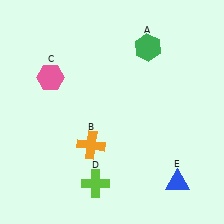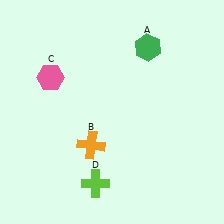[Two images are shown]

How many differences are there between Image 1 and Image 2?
There is 1 difference between the two images.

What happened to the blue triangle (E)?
The blue triangle (E) was removed in Image 2. It was in the bottom-right area of Image 1.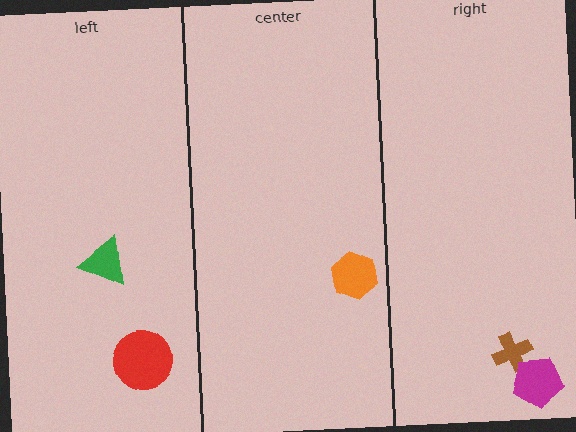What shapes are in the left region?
The green triangle, the red circle.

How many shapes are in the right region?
2.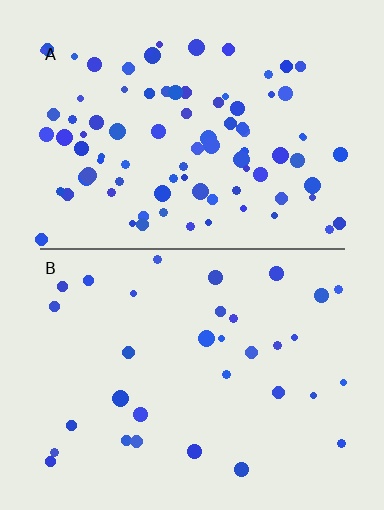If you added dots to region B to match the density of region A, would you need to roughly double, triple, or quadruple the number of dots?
Approximately triple.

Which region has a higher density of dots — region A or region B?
A (the top).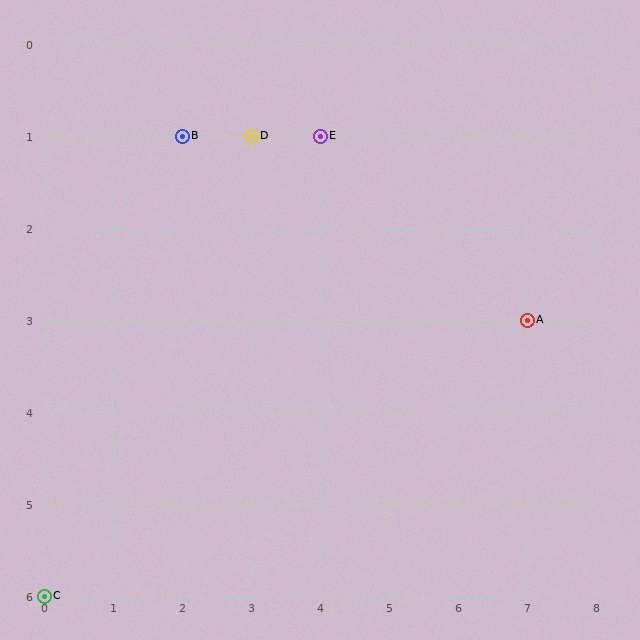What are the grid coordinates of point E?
Point E is at grid coordinates (4, 1).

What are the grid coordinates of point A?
Point A is at grid coordinates (7, 3).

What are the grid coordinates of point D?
Point D is at grid coordinates (3, 1).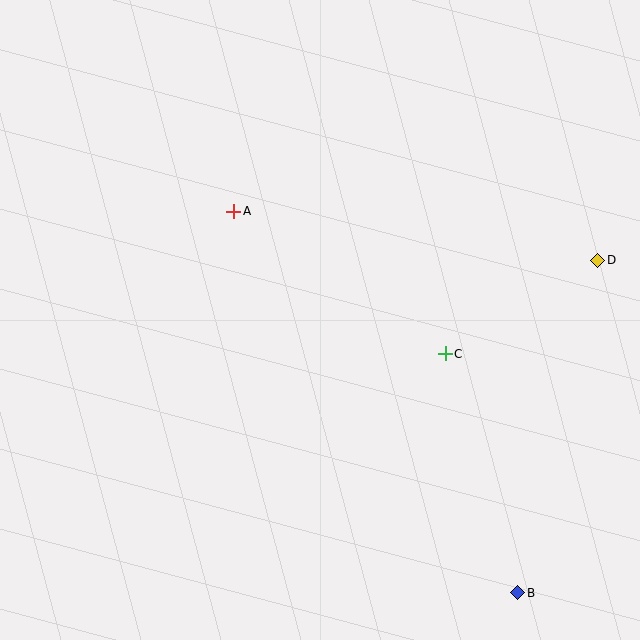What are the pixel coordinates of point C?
Point C is at (445, 354).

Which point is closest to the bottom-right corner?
Point B is closest to the bottom-right corner.